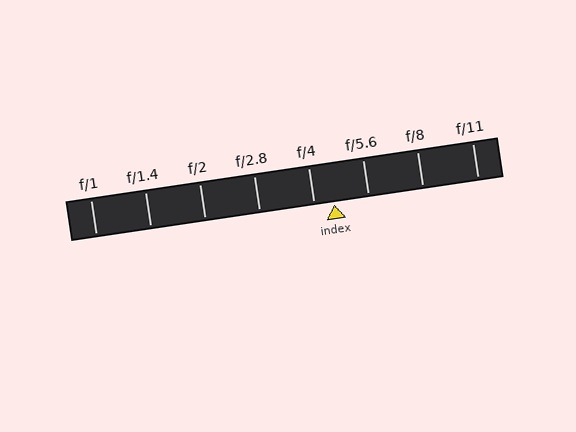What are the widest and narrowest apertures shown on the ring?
The widest aperture shown is f/1 and the narrowest is f/11.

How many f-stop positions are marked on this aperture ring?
There are 8 f-stop positions marked.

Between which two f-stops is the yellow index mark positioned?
The index mark is between f/4 and f/5.6.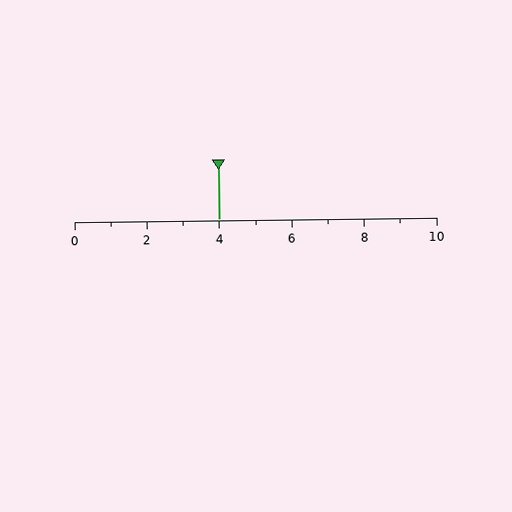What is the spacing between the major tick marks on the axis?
The major ticks are spaced 2 apart.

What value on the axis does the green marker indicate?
The marker indicates approximately 4.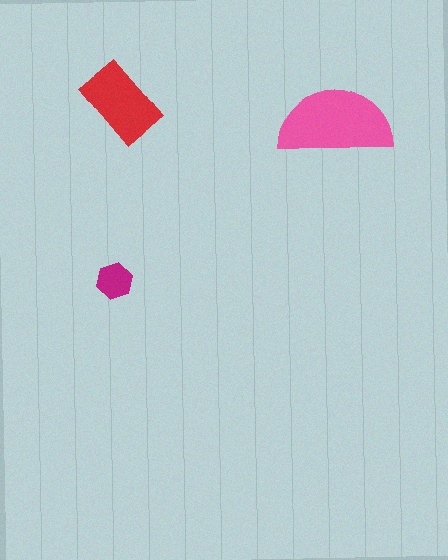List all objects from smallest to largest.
The magenta hexagon, the red rectangle, the pink semicircle.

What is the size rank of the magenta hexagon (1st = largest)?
3rd.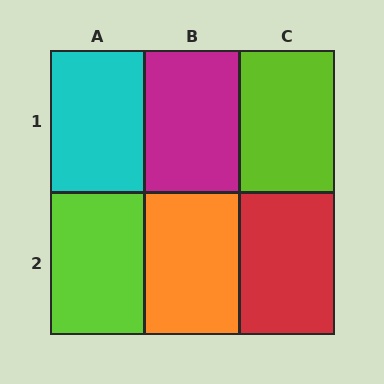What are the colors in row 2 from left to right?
Lime, orange, red.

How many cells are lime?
2 cells are lime.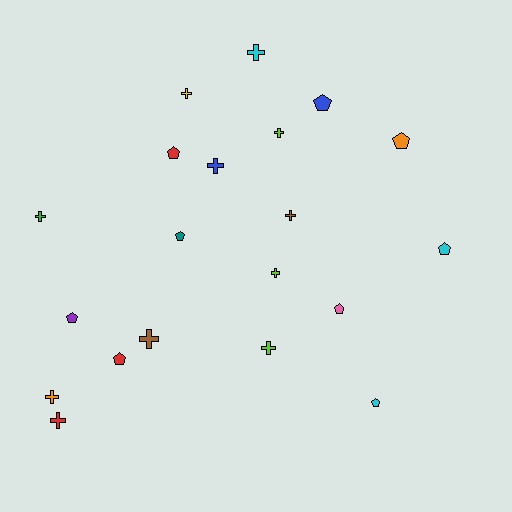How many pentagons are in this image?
There are 9 pentagons.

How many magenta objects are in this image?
There are no magenta objects.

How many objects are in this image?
There are 20 objects.